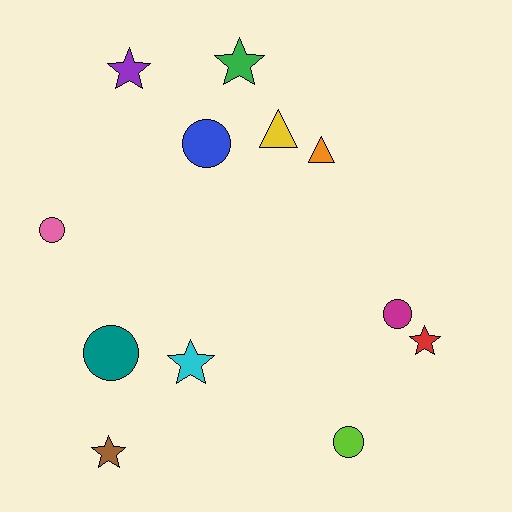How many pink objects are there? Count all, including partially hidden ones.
There is 1 pink object.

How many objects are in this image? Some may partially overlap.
There are 12 objects.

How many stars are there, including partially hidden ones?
There are 5 stars.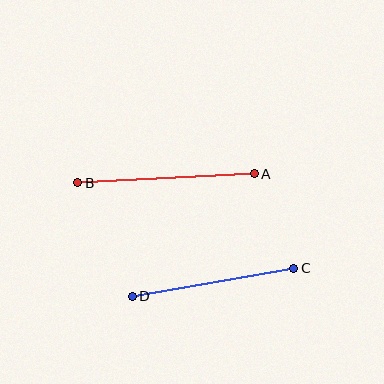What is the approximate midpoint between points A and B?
The midpoint is at approximately (166, 178) pixels.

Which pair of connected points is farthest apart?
Points A and B are farthest apart.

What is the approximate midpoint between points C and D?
The midpoint is at approximately (213, 282) pixels.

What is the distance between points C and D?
The distance is approximately 164 pixels.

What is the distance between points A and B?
The distance is approximately 176 pixels.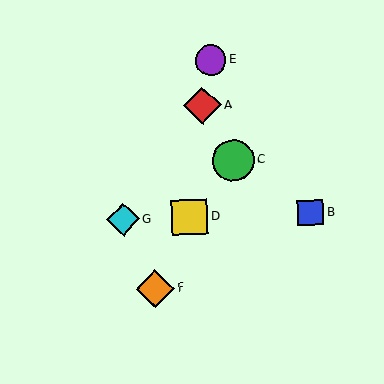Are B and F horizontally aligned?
No, B is at y≈213 and F is at y≈289.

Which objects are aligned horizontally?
Objects B, D, G are aligned horizontally.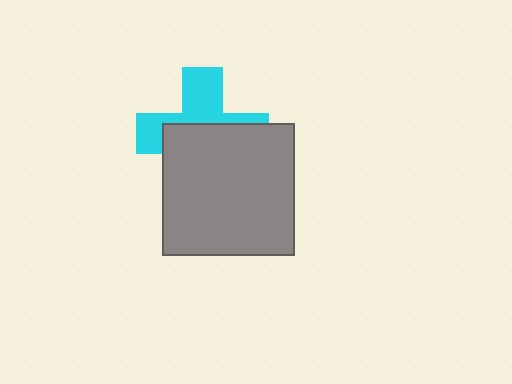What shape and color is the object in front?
The object in front is a gray square.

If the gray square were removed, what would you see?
You would see the complete cyan cross.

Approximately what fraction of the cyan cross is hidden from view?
Roughly 56% of the cyan cross is hidden behind the gray square.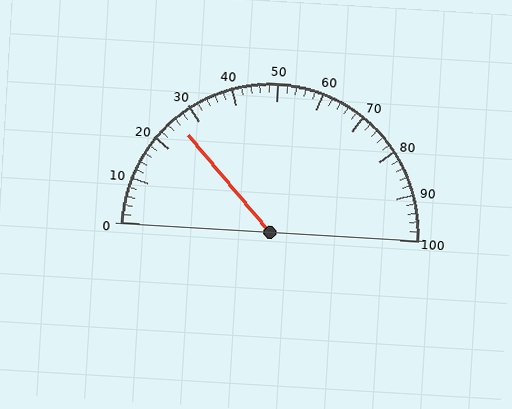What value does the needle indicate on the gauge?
The needle indicates approximately 26.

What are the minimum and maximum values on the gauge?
The gauge ranges from 0 to 100.